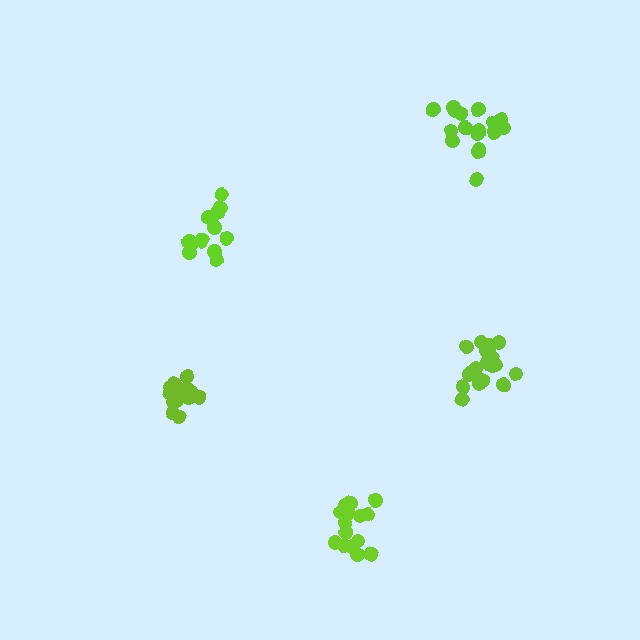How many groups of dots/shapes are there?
There are 5 groups.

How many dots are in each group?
Group 1: 20 dots, Group 2: 14 dots, Group 3: 16 dots, Group 4: 18 dots, Group 5: 17 dots (85 total).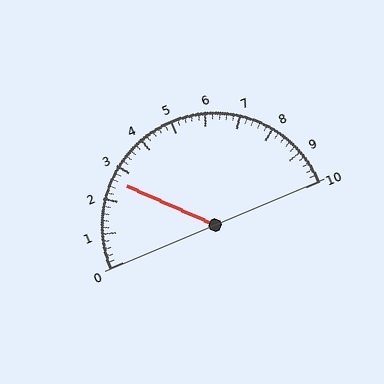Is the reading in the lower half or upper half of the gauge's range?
The reading is in the lower half of the range (0 to 10).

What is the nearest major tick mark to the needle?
The nearest major tick mark is 3.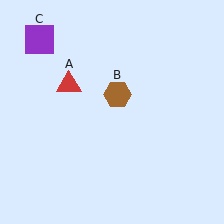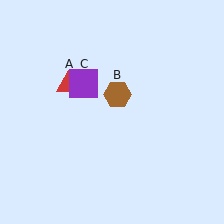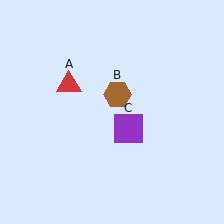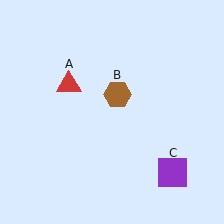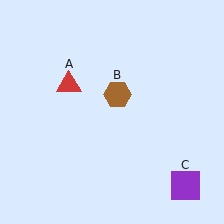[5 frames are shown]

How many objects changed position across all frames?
1 object changed position: purple square (object C).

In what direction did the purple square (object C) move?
The purple square (object C) moved down and to the right.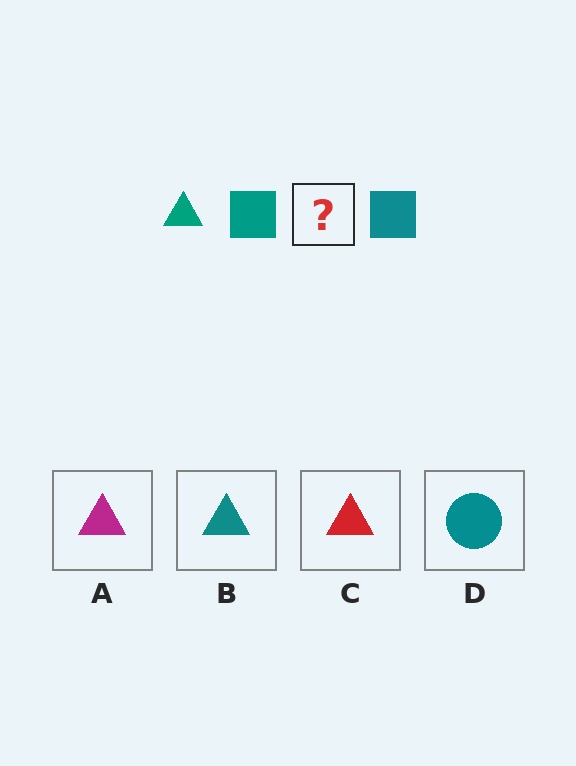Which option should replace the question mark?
Option B.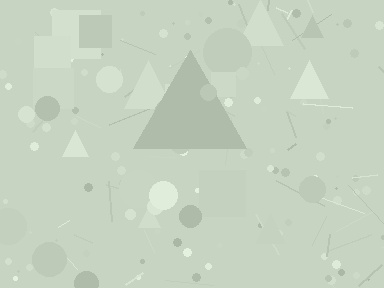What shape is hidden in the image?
A triangle is hidden in the image.